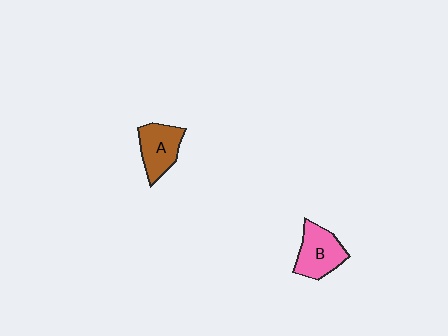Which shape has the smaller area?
Shape A (brown).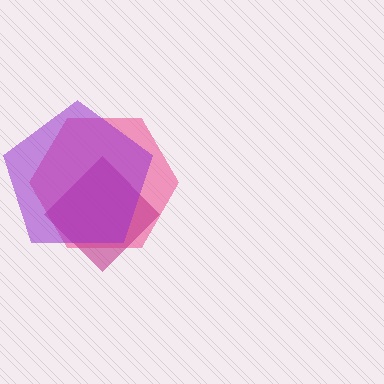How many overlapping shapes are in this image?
There are 3 overlapping shapes in the image.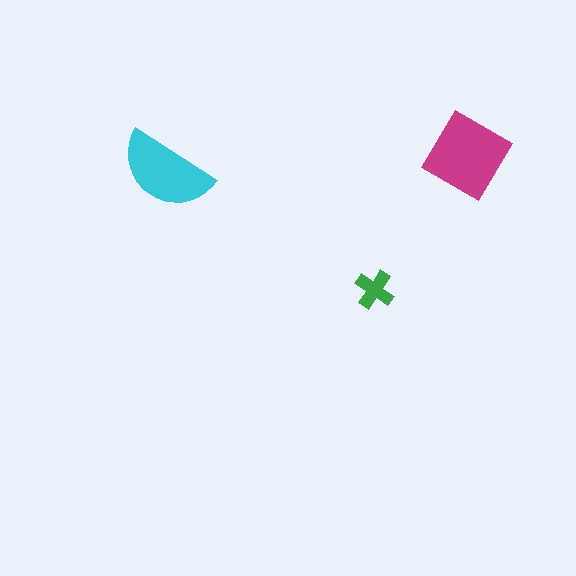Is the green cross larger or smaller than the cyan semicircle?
Smaller.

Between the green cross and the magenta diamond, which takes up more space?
The magenta diamond.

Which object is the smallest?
The green cross.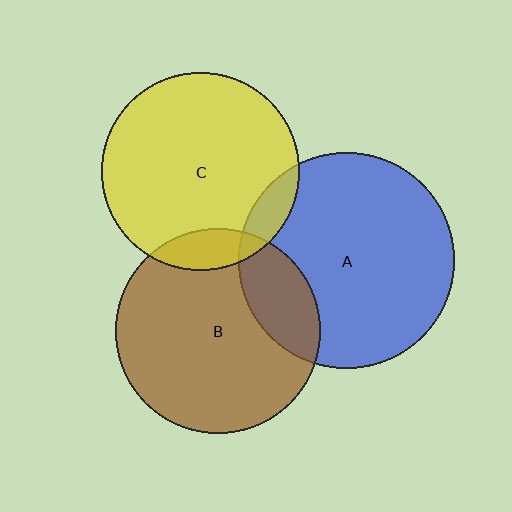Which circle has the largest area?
Circle A (blue).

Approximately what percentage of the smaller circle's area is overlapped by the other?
Approximately 10%.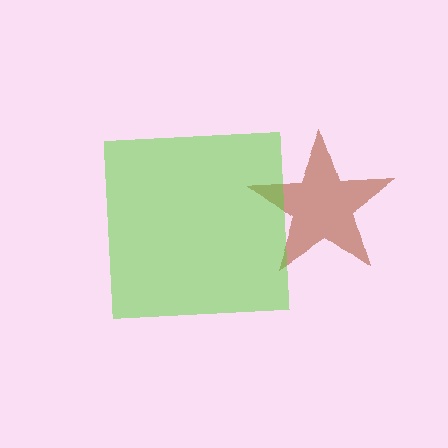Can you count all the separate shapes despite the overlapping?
Yes, there are 2 separate shapes.